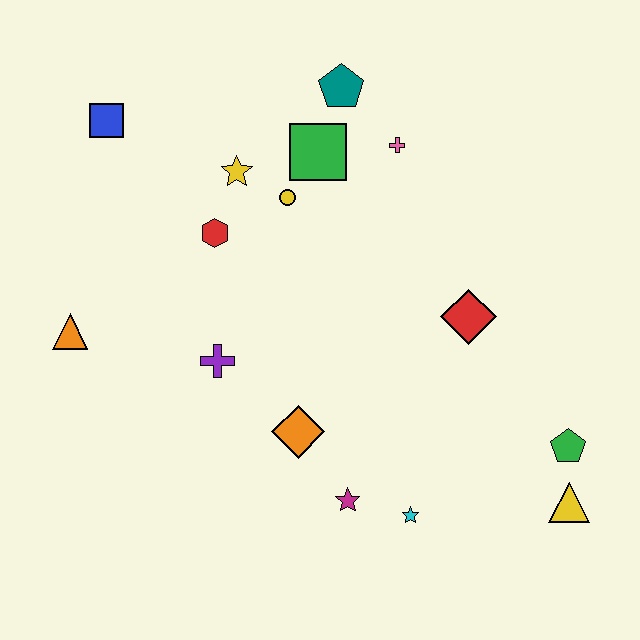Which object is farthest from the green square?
The yellow triangle is farthest from the green square.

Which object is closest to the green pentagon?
The yellow triangle is closest to the green pentagon.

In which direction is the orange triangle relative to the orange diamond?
The orange triangle is to the left of the orange diamond.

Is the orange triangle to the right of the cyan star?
No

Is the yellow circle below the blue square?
Yes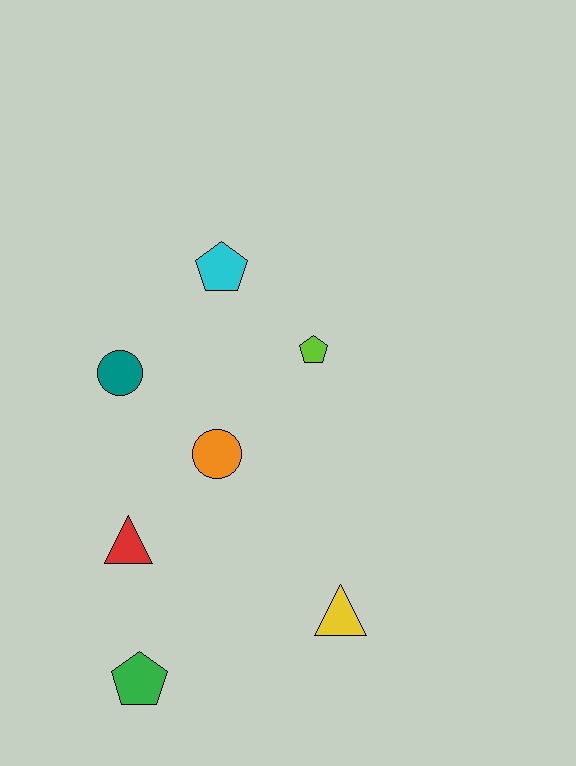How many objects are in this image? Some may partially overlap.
There are 7 objects.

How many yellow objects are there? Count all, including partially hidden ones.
There is 1 yellow object.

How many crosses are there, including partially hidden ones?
There are no crosses.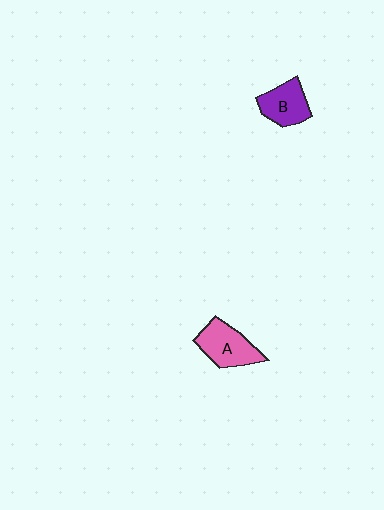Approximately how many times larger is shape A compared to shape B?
Approximately 1.2 times.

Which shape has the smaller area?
Shape B (purple).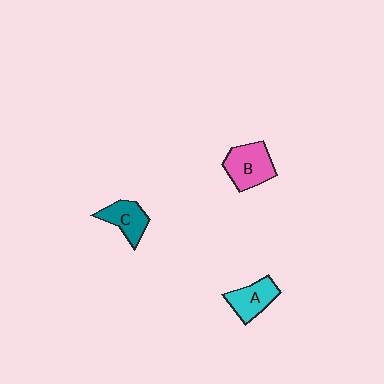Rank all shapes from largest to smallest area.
From largest to smallest: B (pink), A (cyan), C (teal).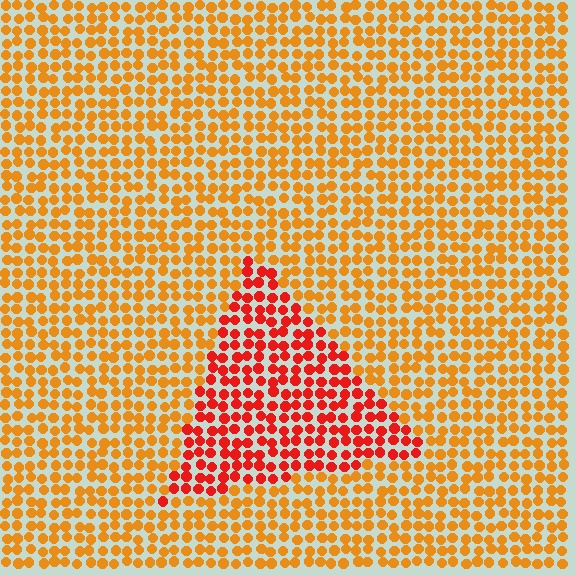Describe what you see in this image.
The image is filled with small orange elements in a uniform arrangement. A triangle-shaped region is visible where the elements are tinted to a slightly different hue, forming a subtle color boundary.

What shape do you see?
I see a triangle.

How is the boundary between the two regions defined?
The boundary is defined purely by a slight shift in hue (about 34 degrees). Spacing, size, and orientation are identical on both sides.